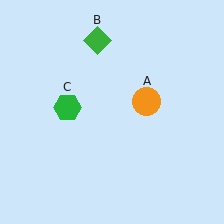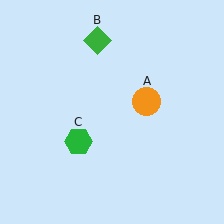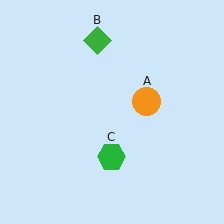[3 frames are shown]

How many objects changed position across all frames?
1 object changed position: green hexagon (object C).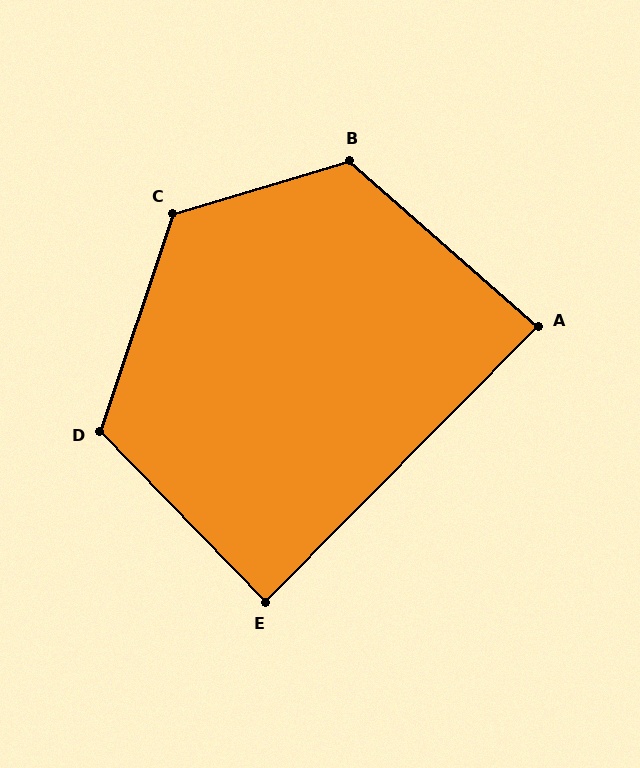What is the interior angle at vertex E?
Approximately 89 degrees (approximately right).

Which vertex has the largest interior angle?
C, at approximately 125 degrees.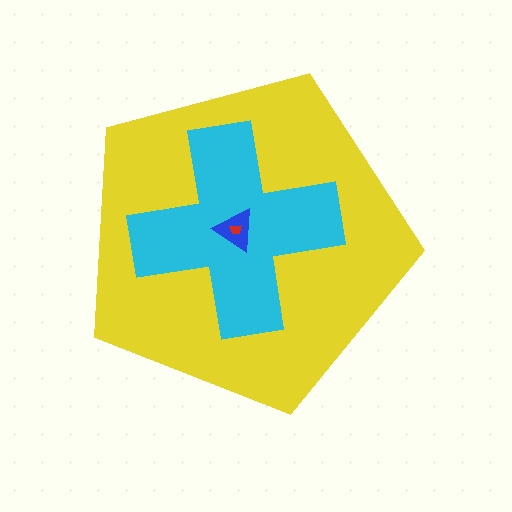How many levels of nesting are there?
4.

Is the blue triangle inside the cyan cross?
Yes.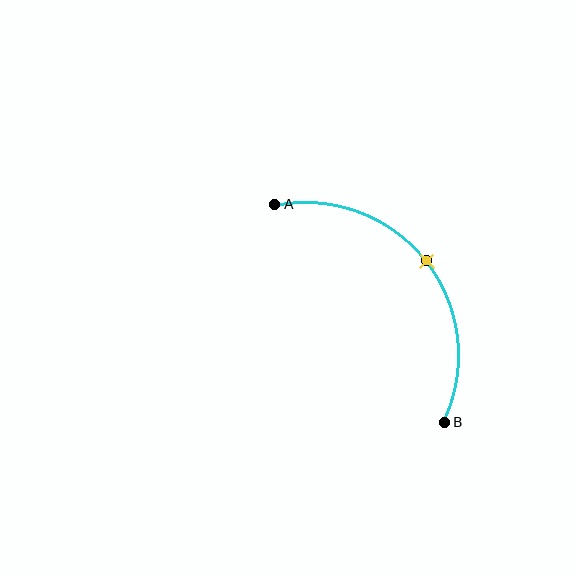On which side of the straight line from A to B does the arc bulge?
The arc bulges above and to the right of the straight line connecting A and B.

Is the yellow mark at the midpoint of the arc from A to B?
Yes. The yellow mark lies on the arc at equal arc-length from both A and B — it is the arc midpoint.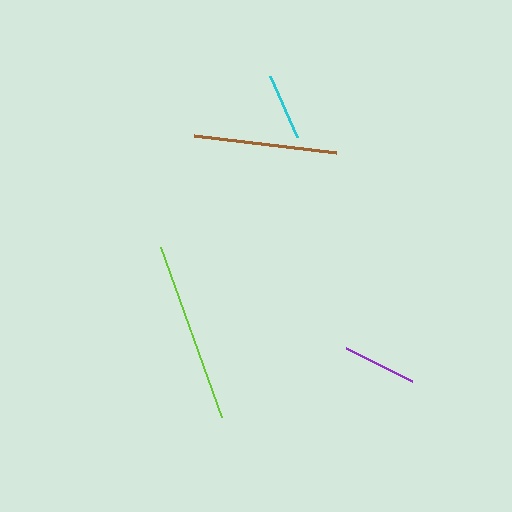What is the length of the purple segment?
The purple segment is approximately 74 pixels long.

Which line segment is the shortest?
The cyan line is the shortest at approximately 66 pixels.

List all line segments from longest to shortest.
From longest to shortest: lime, brown, purple, cyan.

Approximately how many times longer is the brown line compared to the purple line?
The brown line is approximately 1.9 times the length of the purple line.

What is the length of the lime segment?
The lime segment is approximately 181 pixels long.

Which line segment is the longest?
The lime line is the longest at approximately 181 pixels.